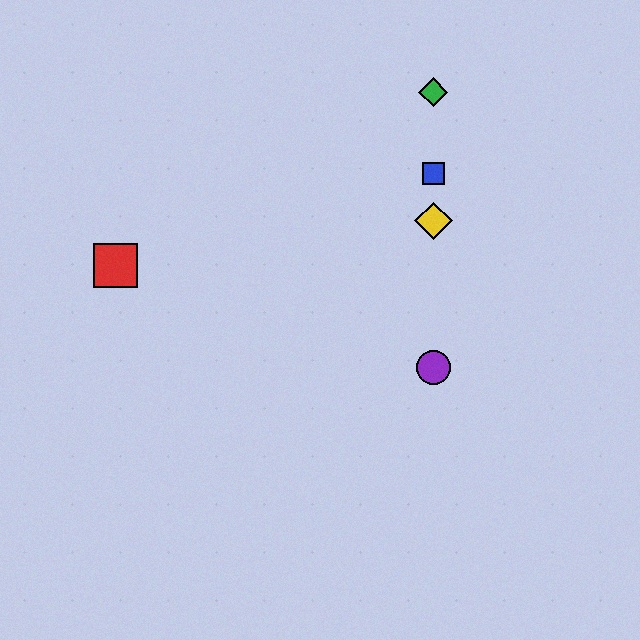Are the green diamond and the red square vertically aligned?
No, the green diamond is at x≈433 and the red square is at x≈115.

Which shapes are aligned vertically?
The blue square, the green diamond, the yellow diamond, the purple circle are aligned vertically.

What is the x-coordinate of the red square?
The red square is at x≈115.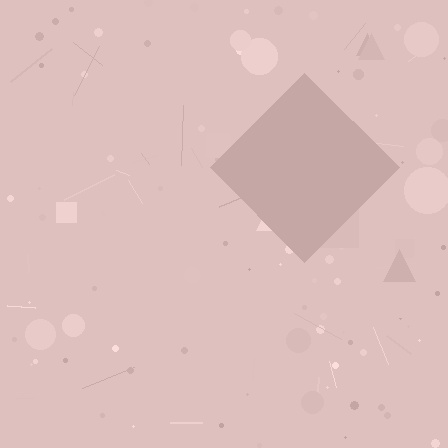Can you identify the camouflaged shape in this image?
The camouflaged shape is a diamond.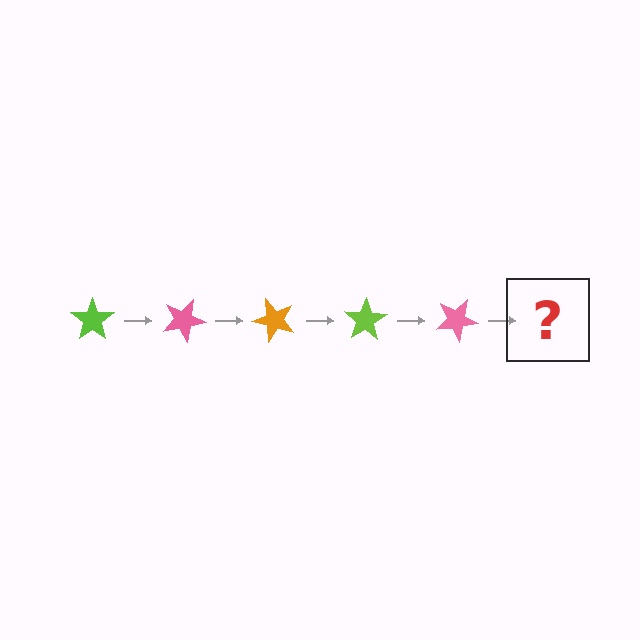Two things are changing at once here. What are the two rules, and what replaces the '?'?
The two rules are that it rotates 25 degrees each step and the color cycles through lime, pink, and orange. The '?' should be an orange star, rotated 125 degrees from the start.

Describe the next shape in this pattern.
It should be an orange star, rotated 125 degrees from the start.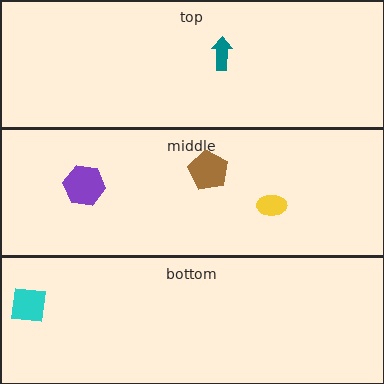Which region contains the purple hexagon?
The middle region.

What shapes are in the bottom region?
The cyan square.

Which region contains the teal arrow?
The top region.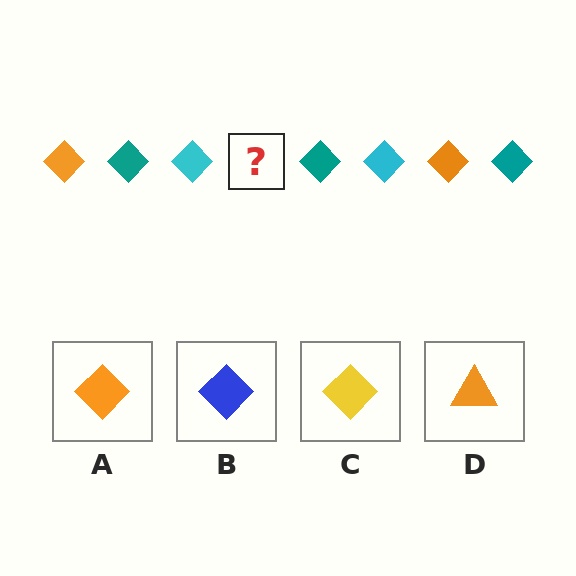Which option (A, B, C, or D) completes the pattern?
A.